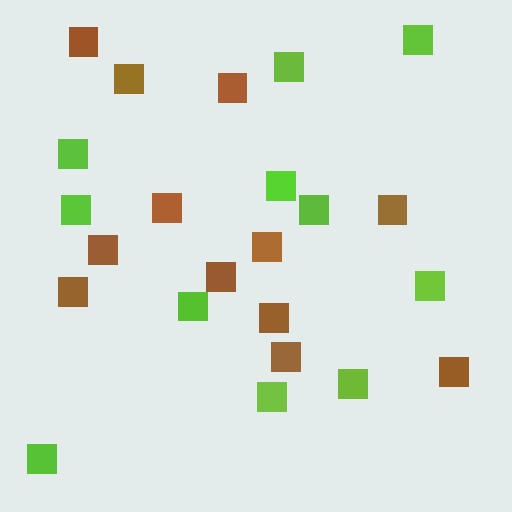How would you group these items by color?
There are 2 groups: one group of lime squares (11) and one group of brown squares (12).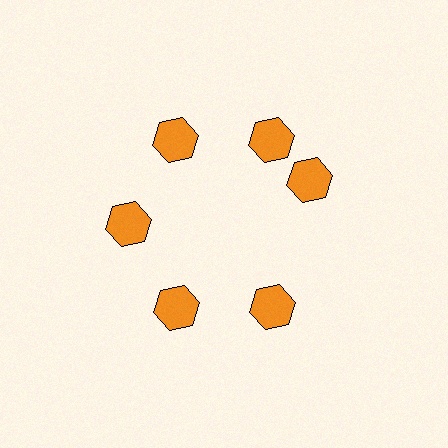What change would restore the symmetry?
The symmetry would be restored by rotating it back into even spacing with its neighbors so that all 6 hexagons sit at equal angles and equal distance from the center.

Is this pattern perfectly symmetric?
No. The 6 orange hexagons are arranged in a ring, but one element near the 3 o'clock position is rotated out of alignment along the ring, breaking the 6-fold rotational symmetry.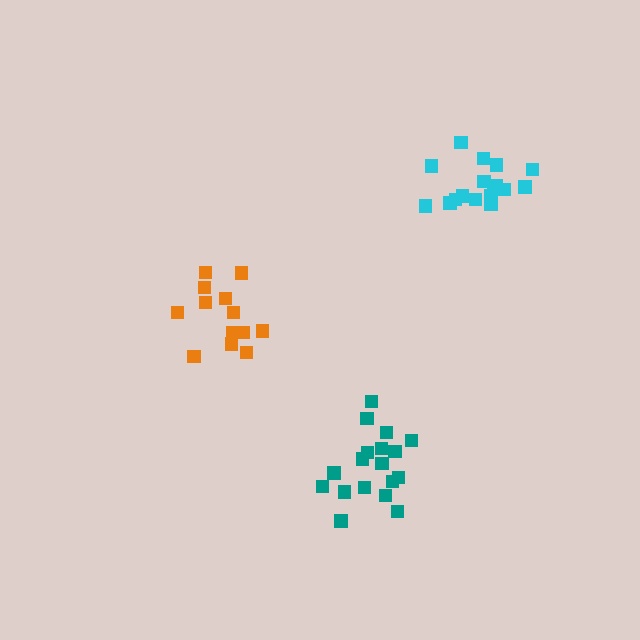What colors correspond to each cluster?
The clusters are colored: teal, orange, cyan.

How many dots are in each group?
Group 1: 18 dots, Group 2: 13 dots, Group 3: 17 dots (48 total).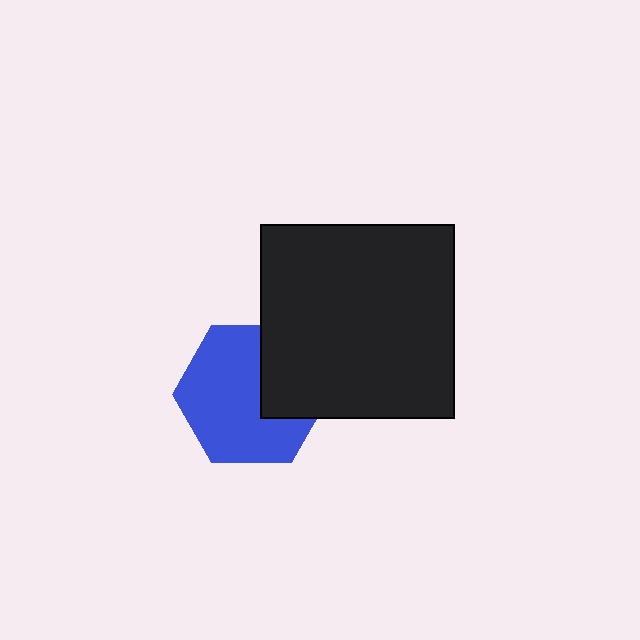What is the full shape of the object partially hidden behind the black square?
The partially hidden object is a blue hexagon.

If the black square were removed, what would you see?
You would see the complete blue hexagon.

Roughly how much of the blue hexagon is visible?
Most of it is visible (roughly 69%).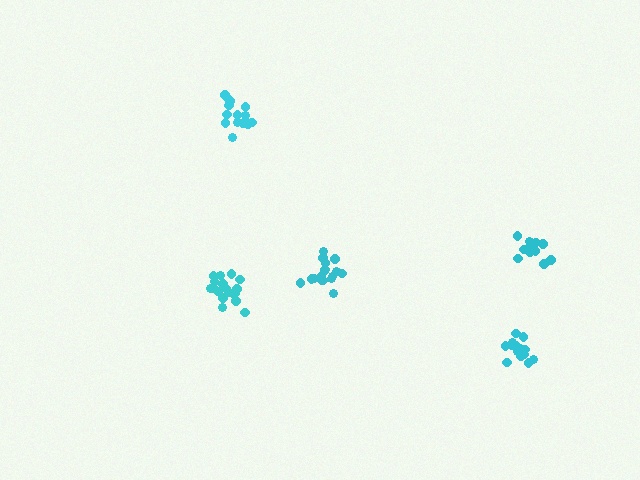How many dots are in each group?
Group 1: 17 dots, Group 2: 14 dots, Group 3: 14 dots, Group 4: 19 dots, Group 5: 16 dots (80 total).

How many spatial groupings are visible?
There are 5 spatial groupings.